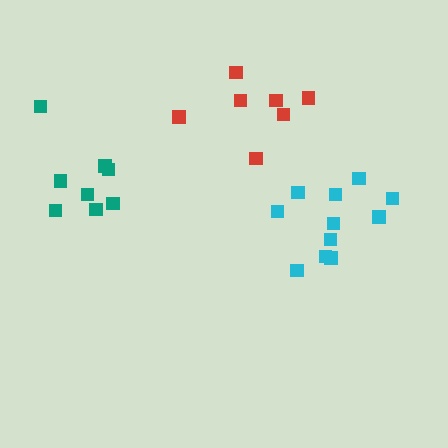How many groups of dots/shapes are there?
There are 3 groups.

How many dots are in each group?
Group 1: 8 dots, Group 2: 11 dots, Group 3: 7 dots (26 total).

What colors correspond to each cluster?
The clusters are colored: teal, cyan, red.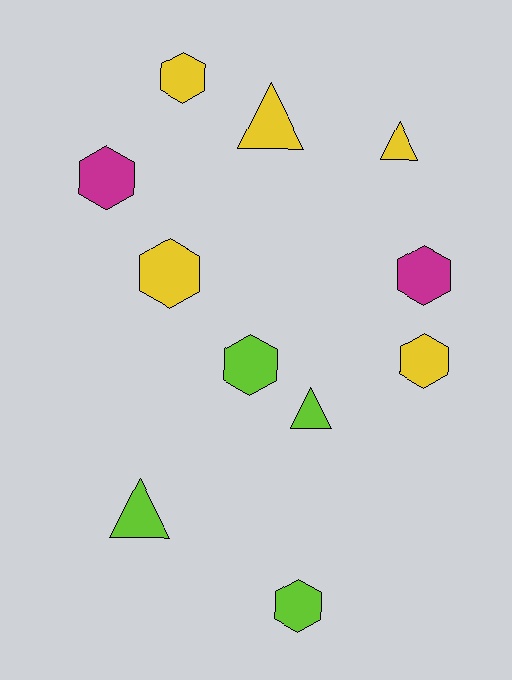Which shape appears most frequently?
Hexagon, with 7 objects.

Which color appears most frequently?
Yellow, with 5 objects.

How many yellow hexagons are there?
There are 3 yellow hexagons.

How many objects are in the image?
There are 11 objects.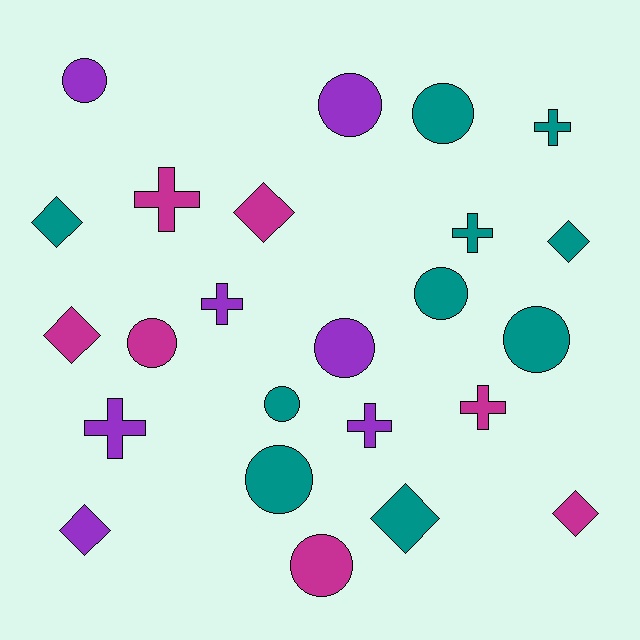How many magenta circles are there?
There are 2 magenta circles.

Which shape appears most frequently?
Circle, with 10 objects.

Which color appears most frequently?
Teal, with 10 objects.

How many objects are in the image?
There are 24 objects.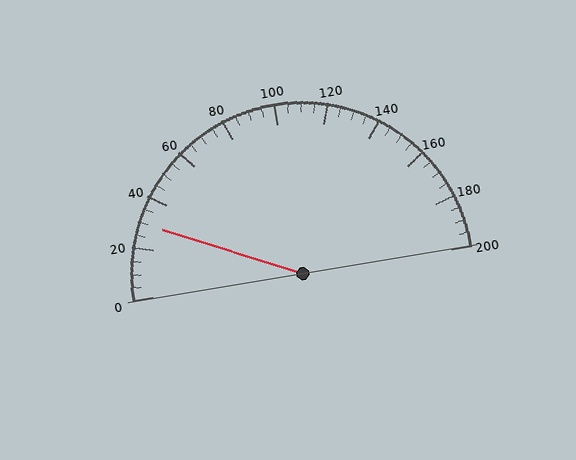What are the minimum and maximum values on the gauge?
The gauge ranges from 0 to 200.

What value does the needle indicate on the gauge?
The needle indicates approximately 30.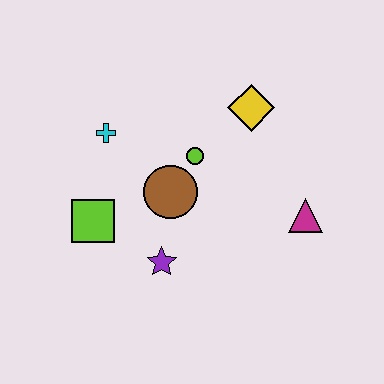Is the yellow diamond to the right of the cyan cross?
Yes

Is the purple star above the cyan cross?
No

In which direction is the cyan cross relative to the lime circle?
The cyan cross is to the left of the lime circle.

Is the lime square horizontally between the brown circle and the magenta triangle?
No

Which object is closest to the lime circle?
The brown circle is closest to the lime circle.